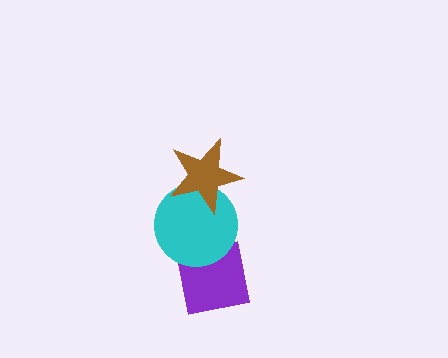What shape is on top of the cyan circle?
The brown star is on top of the cyan circle.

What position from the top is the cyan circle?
The cyan circle is 2nd from the top.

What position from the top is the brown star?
The brown star is 1st from the top.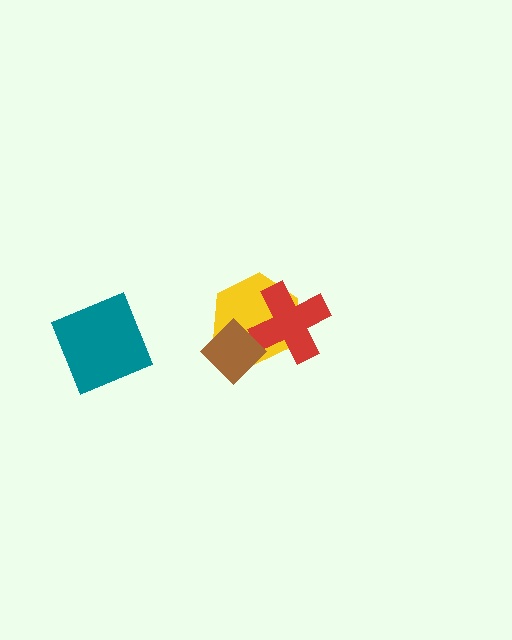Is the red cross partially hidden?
Yes, it is partially covered by another shape.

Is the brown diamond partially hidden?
No, no other shape covers it.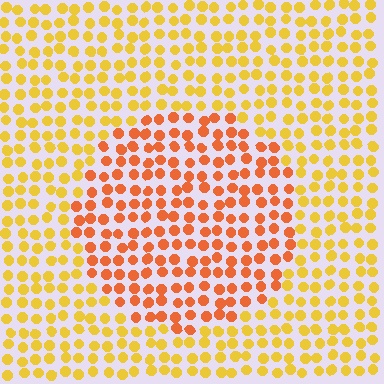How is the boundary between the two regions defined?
The boundary is defined purely by a slight shift in hue (about 32 degrees). Spacing, size, and orientation are identical on both sides.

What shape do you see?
I see a circle.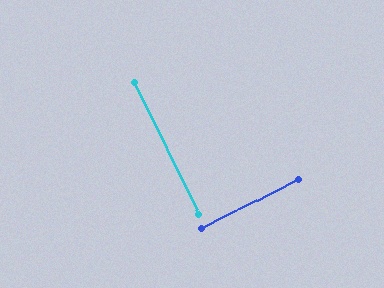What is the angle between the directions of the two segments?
Approximately 89 degrees.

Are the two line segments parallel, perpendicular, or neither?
Perpendicular — they meet at approximately 89°.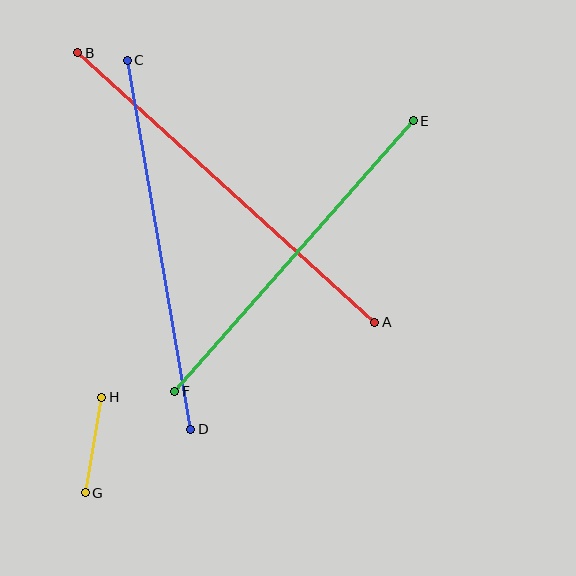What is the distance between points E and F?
The distance is approximately 361 pixels.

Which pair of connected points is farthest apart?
Points A and B are farthest apart.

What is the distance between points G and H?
The distance is approximately 97 pixels.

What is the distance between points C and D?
The distance is approximately 375 pixels.